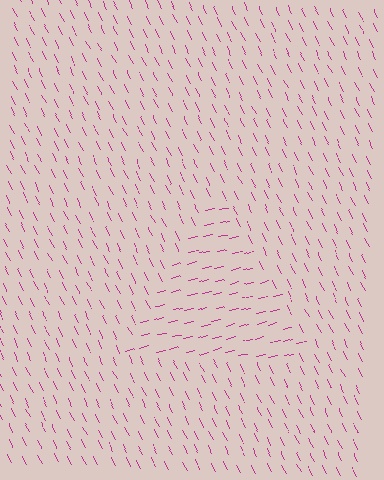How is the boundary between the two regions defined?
The boundary is defined purely by a change in line orientation (approximately 77 degrees difference). All lines are the same color and thickness.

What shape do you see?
I see a triangle.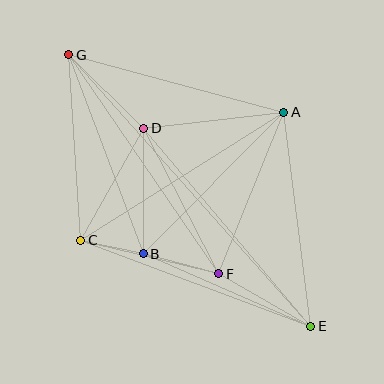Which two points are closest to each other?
Points B and C are closest to each other.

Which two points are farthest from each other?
Points E and G are farthest from each other.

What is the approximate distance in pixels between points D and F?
The distance between D and F is approximately 164 pixels.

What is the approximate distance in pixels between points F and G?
The distance between F and G is approximately 266 pixels.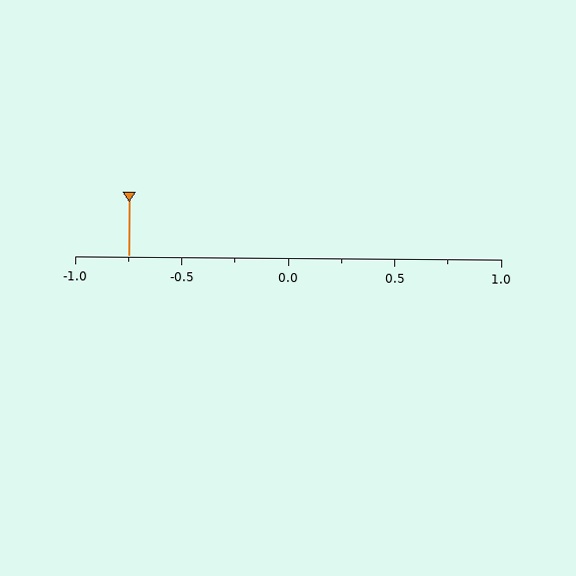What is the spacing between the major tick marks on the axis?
The major ticks are spaced 0.5 apart.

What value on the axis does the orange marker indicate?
The marker indicates approximately -0.75.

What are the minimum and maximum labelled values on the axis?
The axis runs from -1.0 to 1.0.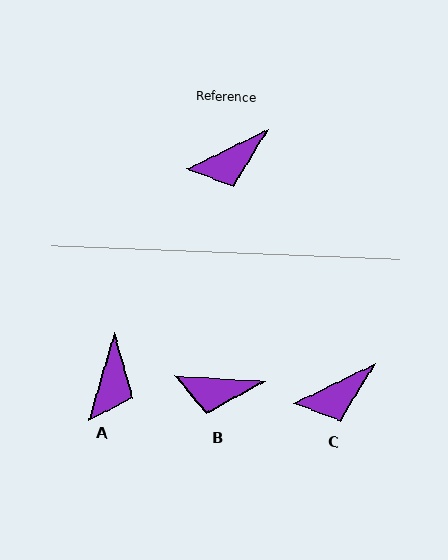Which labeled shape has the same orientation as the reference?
C.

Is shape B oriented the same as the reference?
No, it is off by about 30 degrees.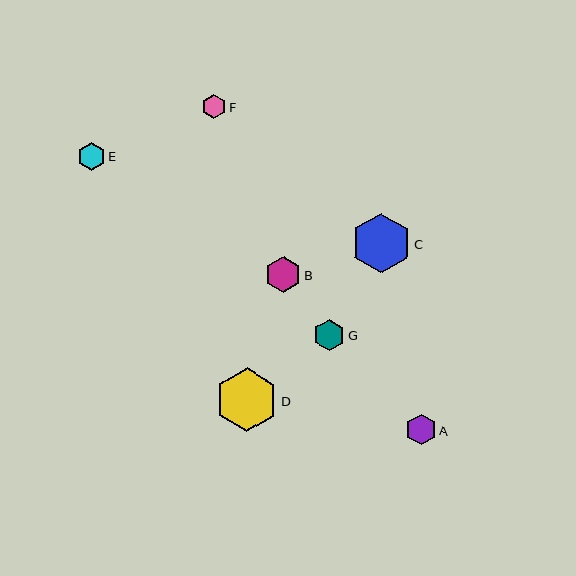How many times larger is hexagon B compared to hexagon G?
Hexagon B is approximately 1.2 times the size of hexagon G.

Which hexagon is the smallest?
Hexagon F is the smallest with a size of approximately 24 pixels.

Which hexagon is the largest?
Hexagon D is the largest with a size of approximately 63 pixels.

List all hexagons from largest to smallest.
From largest to smallest: D, C, B, G, A, E, F.